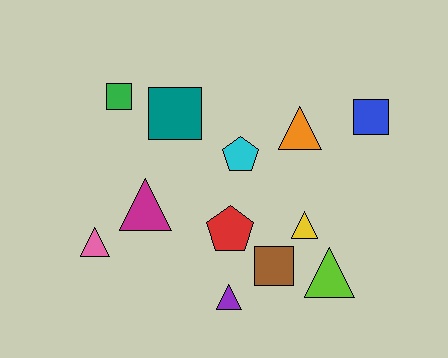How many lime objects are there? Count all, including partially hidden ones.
There is 1 lime object.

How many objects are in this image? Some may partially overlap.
There are 12 objects.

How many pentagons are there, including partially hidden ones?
There are 2 pentagons.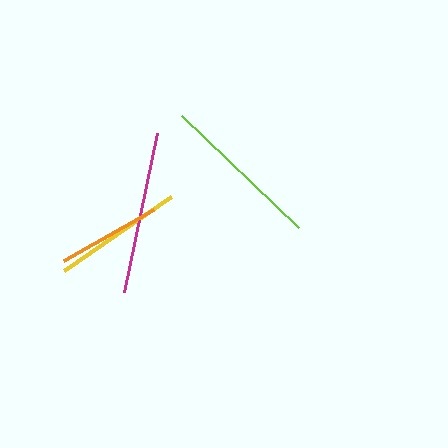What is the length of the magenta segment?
The magenta segment is approximately 163 pixels long.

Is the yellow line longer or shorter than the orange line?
The yellow line is longer than the orange line.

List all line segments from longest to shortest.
From longest to shortest: magenta, lime, yellow, orange.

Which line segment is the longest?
The magenta line is the longest at approximately 163 pixels.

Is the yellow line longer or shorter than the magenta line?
The magenta line is longer than the yellow line.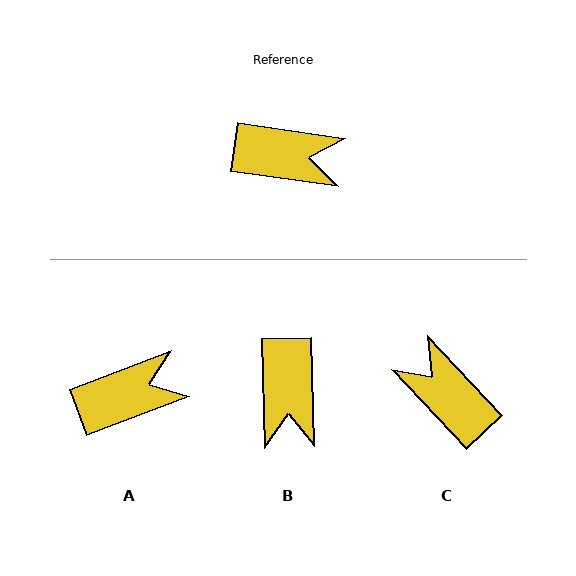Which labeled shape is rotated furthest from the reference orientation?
C, about 141 degrees away.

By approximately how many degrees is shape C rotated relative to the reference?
Approximately 141 degrees counter-clockwise.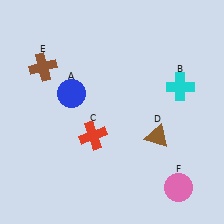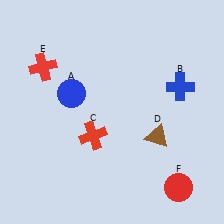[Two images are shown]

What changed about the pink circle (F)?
In Image 1, F is pink. In Image 2, it changed to red.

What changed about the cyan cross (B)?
In Image 1, B is cyan. In Image 2, it changed to blue.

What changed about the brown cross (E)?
In Image 1, E is brown. In Image 2, it changed to red.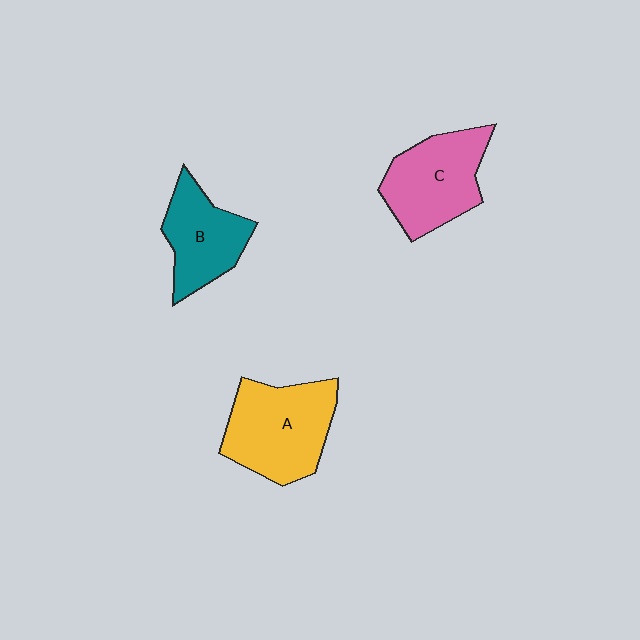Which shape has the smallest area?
Shape B (teal).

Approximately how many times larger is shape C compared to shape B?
Approximately 1.2 times.